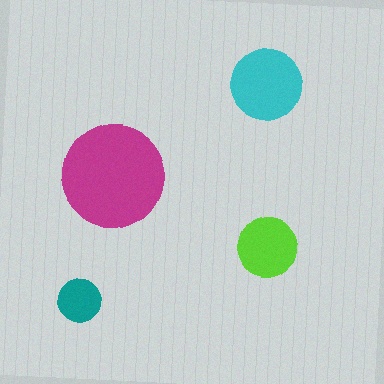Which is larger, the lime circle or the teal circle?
The lime one.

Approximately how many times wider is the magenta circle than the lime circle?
About 1.5 times wider.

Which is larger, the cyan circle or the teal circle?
The cyan one.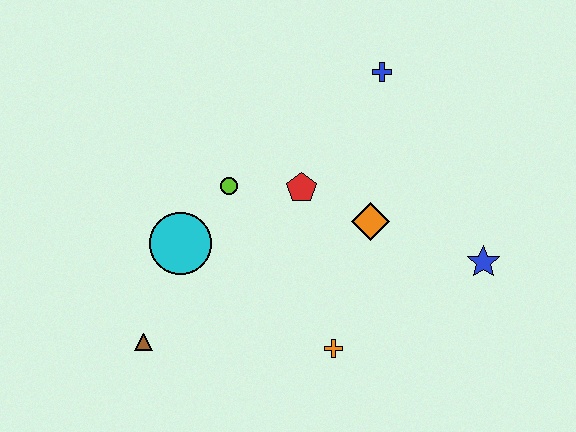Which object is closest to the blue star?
The orange diamond is closest to the blue star.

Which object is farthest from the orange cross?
The blue cross is farthest from the orange cross.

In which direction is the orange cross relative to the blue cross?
The orange cross is below the blue cross.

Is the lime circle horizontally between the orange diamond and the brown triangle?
Yes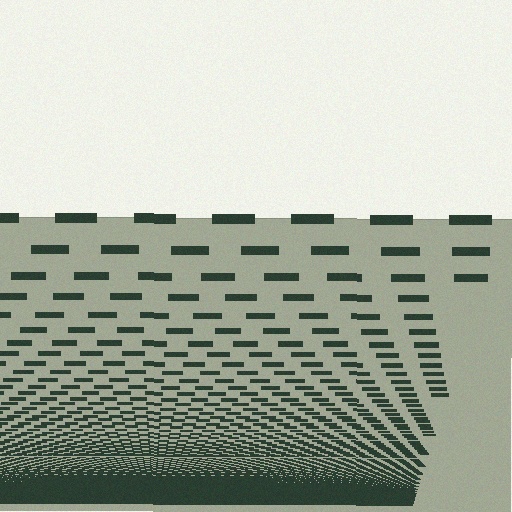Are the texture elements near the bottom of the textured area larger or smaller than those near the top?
Smaller. The gradient is inverted — elements near the bottom are smaller and denser.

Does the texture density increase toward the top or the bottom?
Density increases toward the bottom.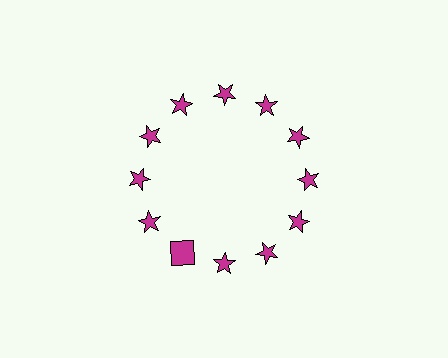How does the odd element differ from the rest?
It has a different shape: square instead of star.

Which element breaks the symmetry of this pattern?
The magenta square at roughly the 7 o'clock position breaks the symmetry. All other shapes are magenta stars.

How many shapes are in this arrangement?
There are 12 shapes arranged in a ring pattern.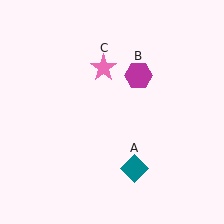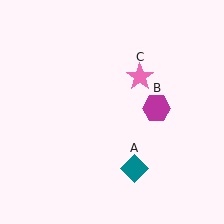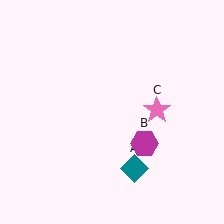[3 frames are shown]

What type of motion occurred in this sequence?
The magenta hexagon (object B), pink star (object C) rotated clockwise around the center of the scene.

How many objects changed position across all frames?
2 objects changed position: magenta hexagon (object B), pink star (object C).